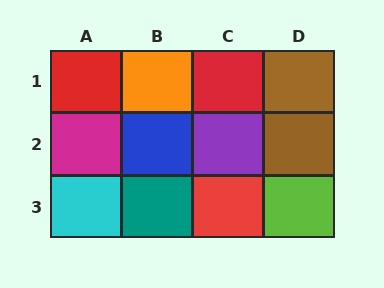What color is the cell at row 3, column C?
Red.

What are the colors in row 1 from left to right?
Red, orange, red, brown.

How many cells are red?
3 cells are red.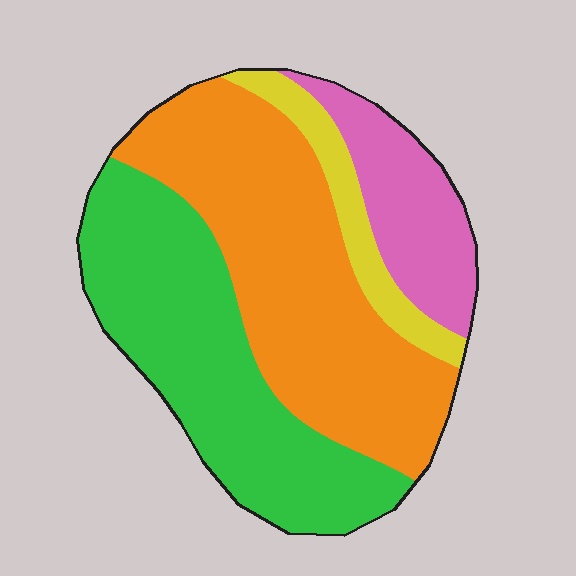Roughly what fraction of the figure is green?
Green takes up about three eighths (3/8) of the figure.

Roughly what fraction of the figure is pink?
Pink takes up about one eighth (1/8) of the figure.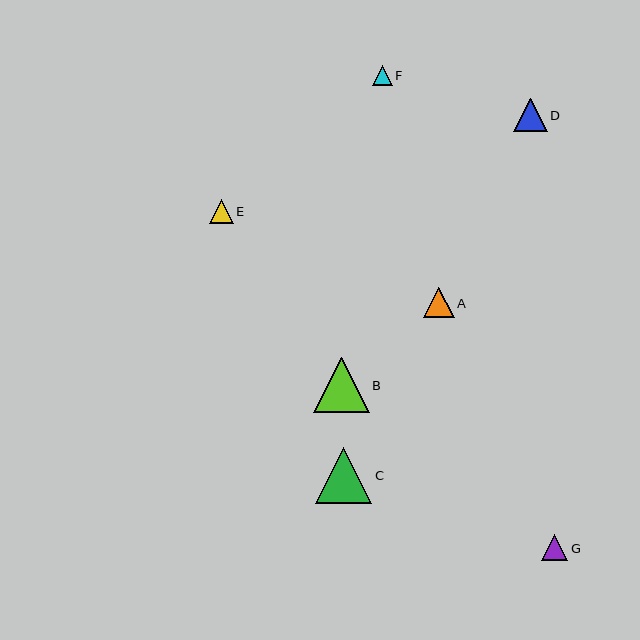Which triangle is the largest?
Triangle C is the largest with a size of approximately 57 pixels.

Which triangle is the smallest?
Triangle F is the smallest with a size of approximately 20 pixels.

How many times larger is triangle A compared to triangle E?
Triangle A is approximately 1.3 times the size of triangle E.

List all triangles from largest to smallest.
From largest to smallest: C, B, D, A, G, E, F.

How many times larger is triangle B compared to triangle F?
Triangle B is approximately 2.8 times the size of triangle F.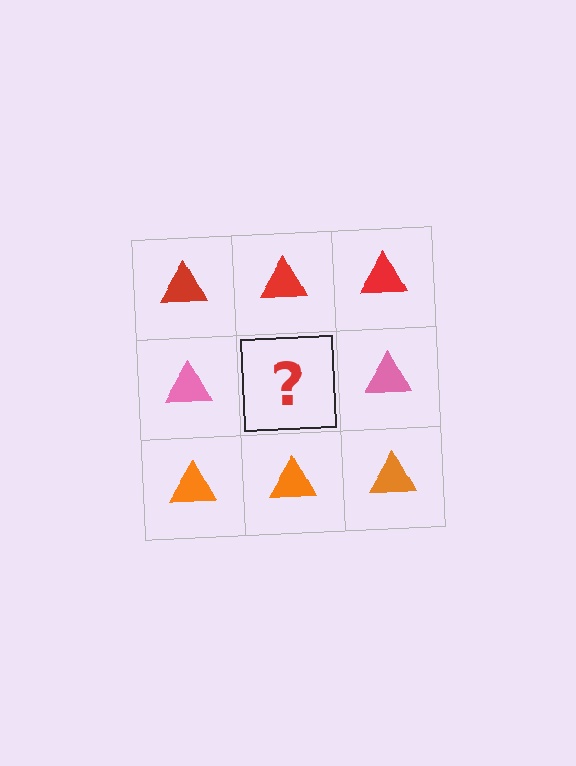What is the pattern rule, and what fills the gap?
The rule is that each row has a consistent color. The gap should be filled with a pink triangle.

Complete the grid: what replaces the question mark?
The question mark should be replaced with a pink triangle.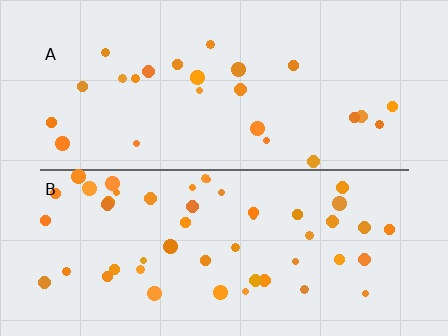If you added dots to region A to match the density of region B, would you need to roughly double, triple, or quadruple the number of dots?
Approximately double.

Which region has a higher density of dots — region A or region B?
B (the bottom).